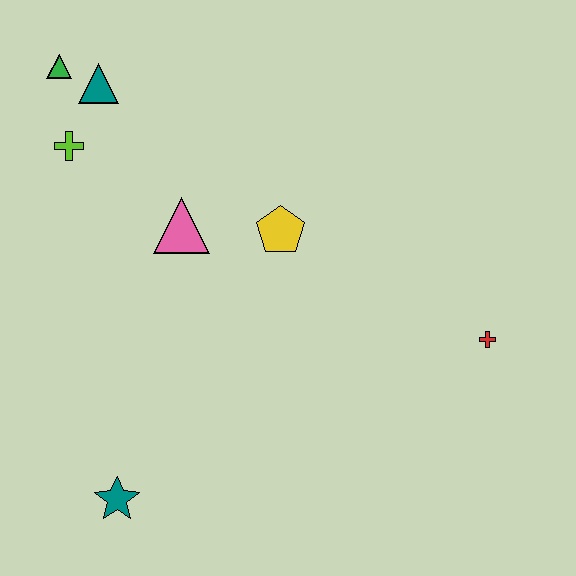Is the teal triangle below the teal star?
No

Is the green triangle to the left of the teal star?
Yes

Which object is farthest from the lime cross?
The red cross is farthest from the lime cross.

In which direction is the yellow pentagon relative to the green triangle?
The yellow pentagon is to the right of the green triangle.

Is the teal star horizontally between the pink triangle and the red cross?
No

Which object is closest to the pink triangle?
The yellow pentagon is closest to the pink triangle.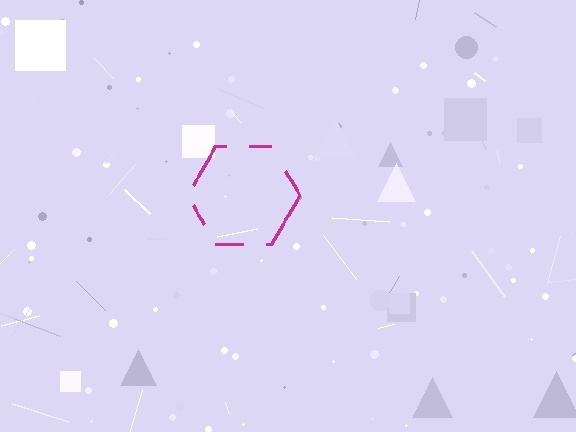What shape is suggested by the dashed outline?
The dashed outline suggests a hexagon.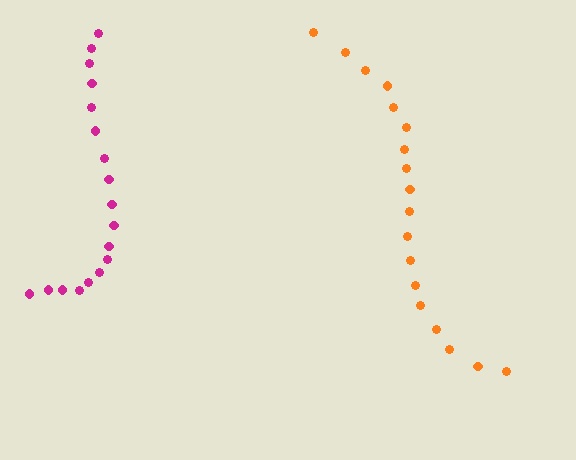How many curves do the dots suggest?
There are 2 distinct paths.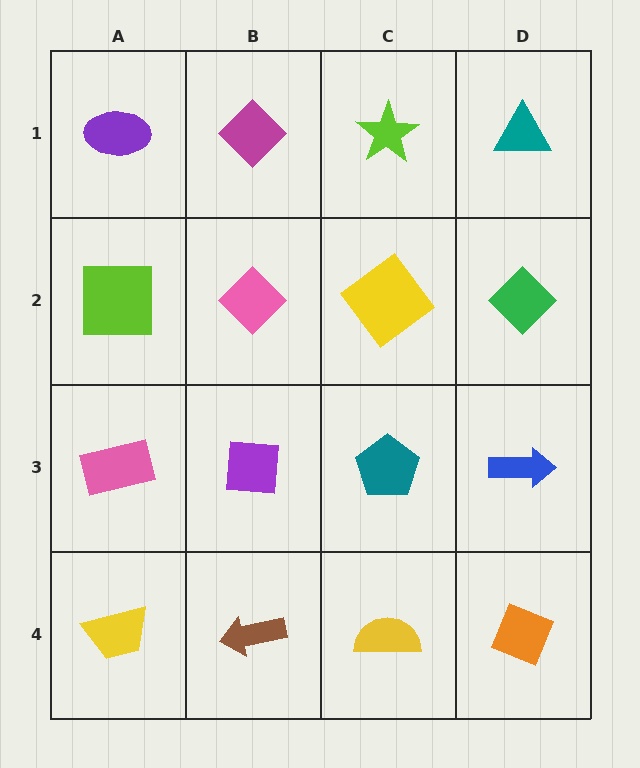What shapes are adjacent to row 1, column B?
A pink diamond (row 2, column B), a purple ellipse (row 1, column A), a lime star (row 1, column C).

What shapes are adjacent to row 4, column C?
A teal pentagon (row 3, column C), a brown arrow (row 4, column B), an orange diamond (row 4, column D).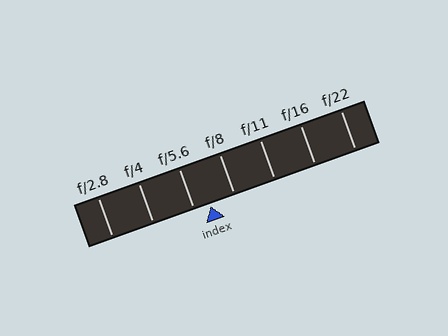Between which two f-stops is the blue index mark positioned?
The index mark is between f/5.6 and f/8.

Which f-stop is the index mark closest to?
The index mark is closest to f/5.6.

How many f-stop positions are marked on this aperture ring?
There are 7 f-stop positions marked.